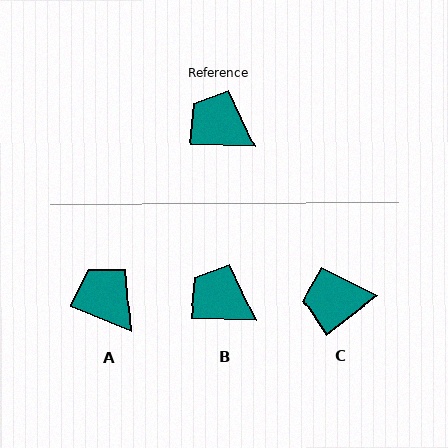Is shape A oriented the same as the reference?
No, it is off by about 21 degrees.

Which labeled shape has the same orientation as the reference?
B.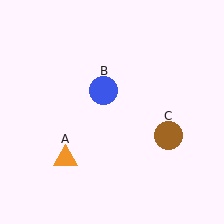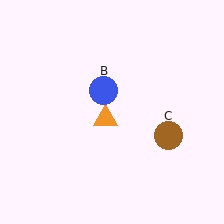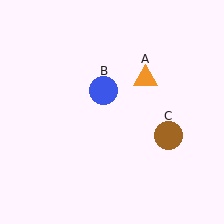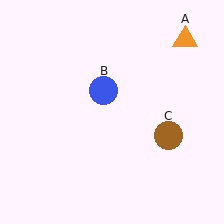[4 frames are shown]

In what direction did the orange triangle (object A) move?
The orange triangle (object A) moved up and to the right.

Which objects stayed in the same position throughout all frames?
Blue circle (object B) and brown circle (object C) remained stationary.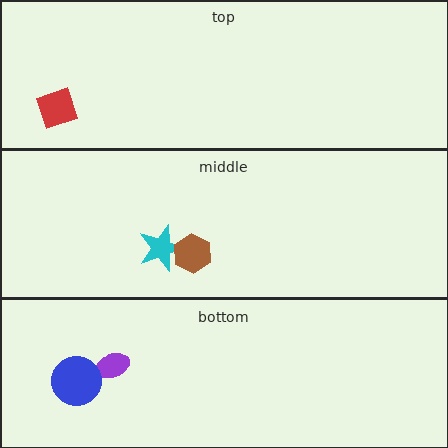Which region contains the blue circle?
The bottom region.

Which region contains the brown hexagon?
The middle region.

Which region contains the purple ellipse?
The bottom region.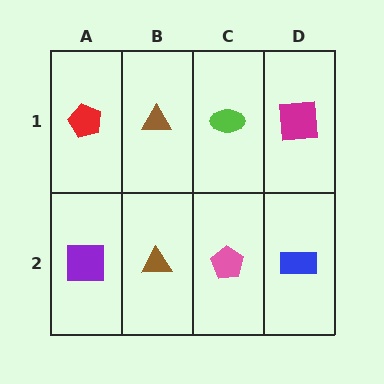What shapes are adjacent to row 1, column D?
A blue rectangle (row 2, column D), a lime ellipse (row 1, column C).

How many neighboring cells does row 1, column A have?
2.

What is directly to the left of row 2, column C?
A brown triangle.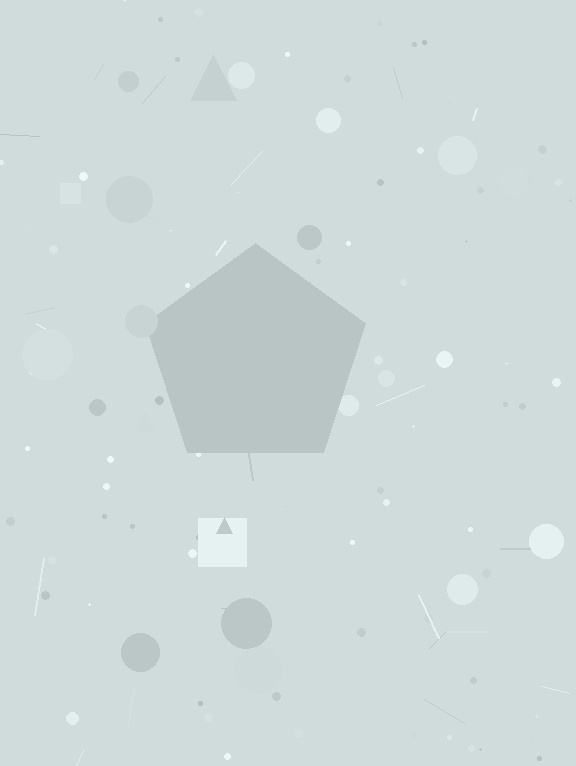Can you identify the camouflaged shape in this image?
The camouflaged shape is a pentagon.